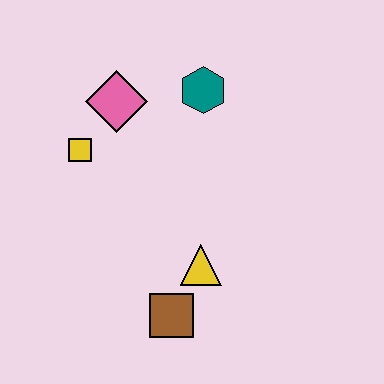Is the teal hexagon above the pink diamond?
Yes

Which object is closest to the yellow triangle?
The brown square is closest to the yellow triangle.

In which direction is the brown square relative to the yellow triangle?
The brown square is below the yellow triangle.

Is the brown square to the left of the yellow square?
No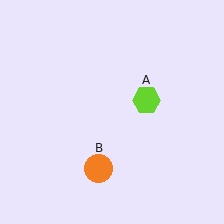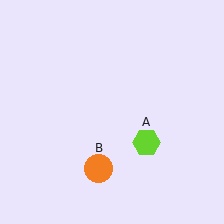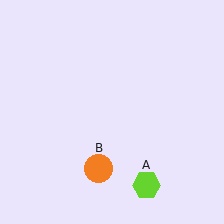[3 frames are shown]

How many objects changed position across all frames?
1 object changed position: lime hexagon (object A).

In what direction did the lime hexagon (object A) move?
The lime hexagon (object A) moved down.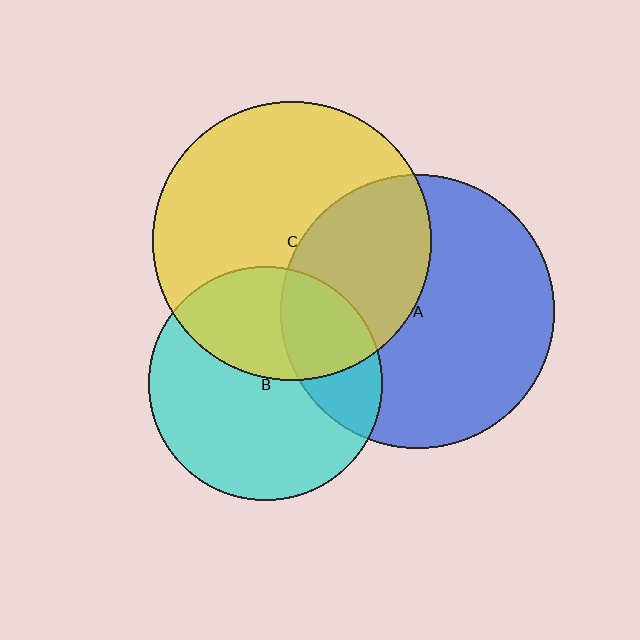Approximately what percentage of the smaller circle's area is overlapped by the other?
Approximately 40%.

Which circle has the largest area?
Circle C (yellow).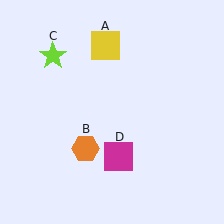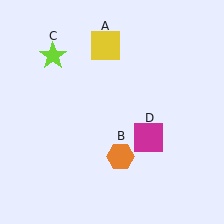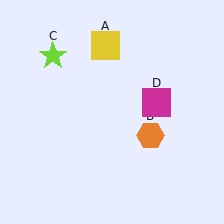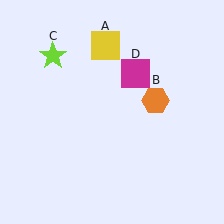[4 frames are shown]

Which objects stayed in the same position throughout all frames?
Yellow square (object A) and lime star (object C) remained stationary.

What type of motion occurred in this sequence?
The orange hexagon (object B), magenta square (object D) rotated counterclockwise around the center of the scene.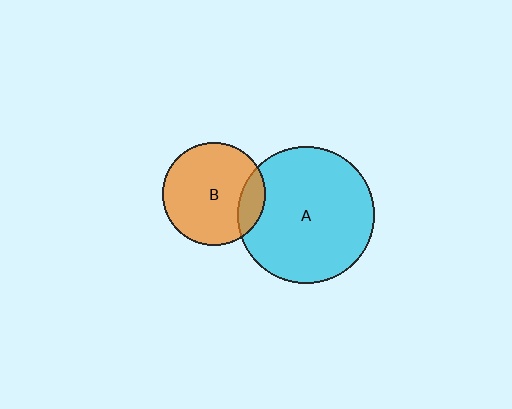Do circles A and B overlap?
Yes.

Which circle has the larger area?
Circle A (cyan).